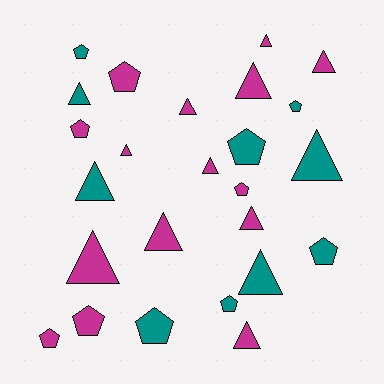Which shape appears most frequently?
Triangle, with 14 objects.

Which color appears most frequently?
Magenta, with 15 objects.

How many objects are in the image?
There are 25 objects.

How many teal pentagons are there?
There are 6 teal pentagons.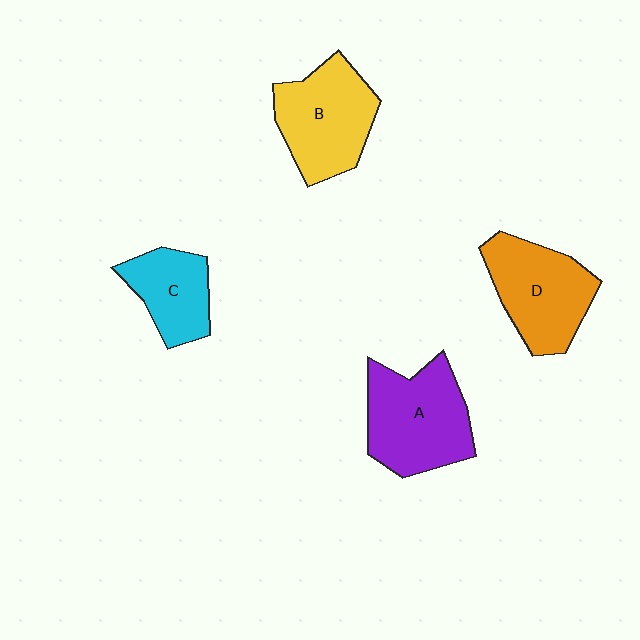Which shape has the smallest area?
Shape C (cyan).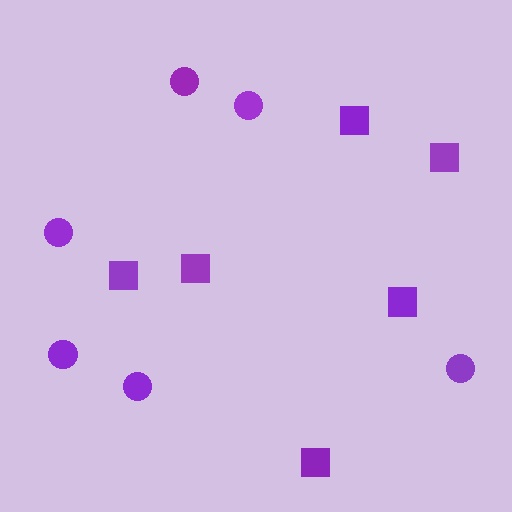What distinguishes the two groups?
There are 2 groups: one group of circles (6) and one group of squares (6).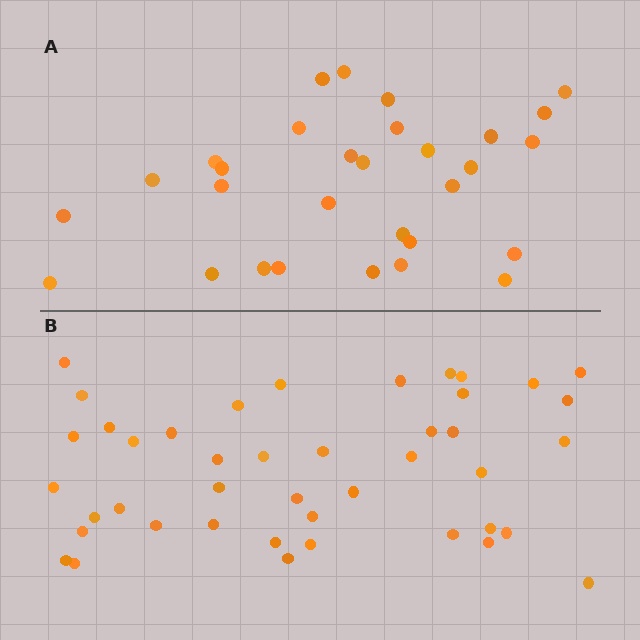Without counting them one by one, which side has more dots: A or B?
Region B (the bottom region) has more dots.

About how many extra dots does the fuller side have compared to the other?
Region B has approximately 15 more dots than region A.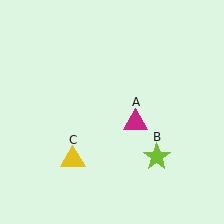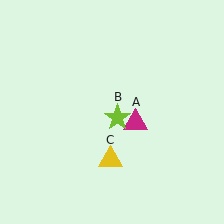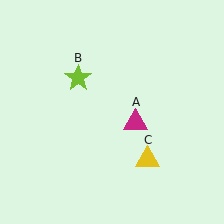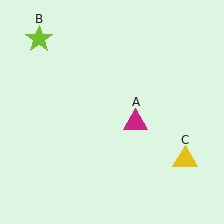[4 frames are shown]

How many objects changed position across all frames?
2 objects changed position: lime star (object B), yellow triangle (object C).